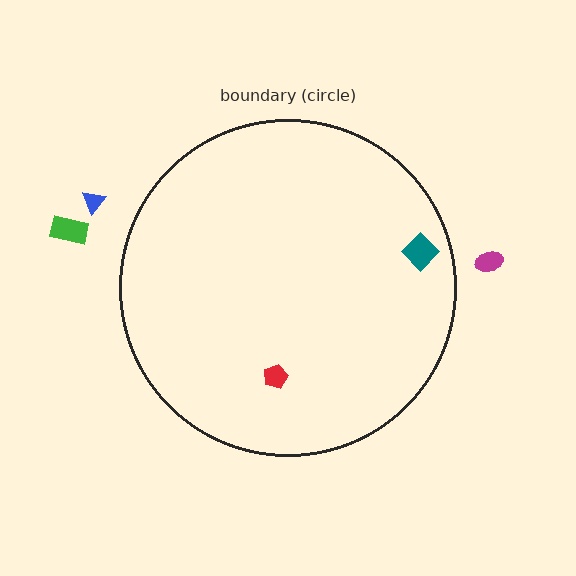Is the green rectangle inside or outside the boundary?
Outside.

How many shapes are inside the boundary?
2 inside, 3 outside.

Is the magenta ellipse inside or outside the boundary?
Outside.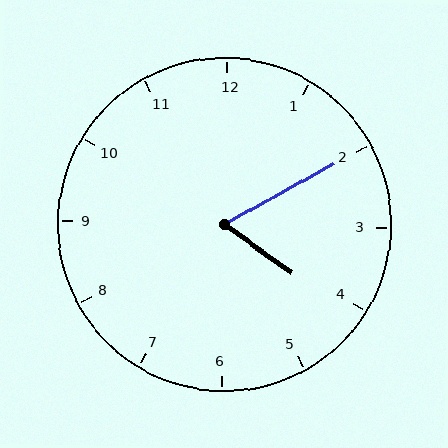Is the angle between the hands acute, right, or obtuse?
It is acute.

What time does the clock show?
4:10.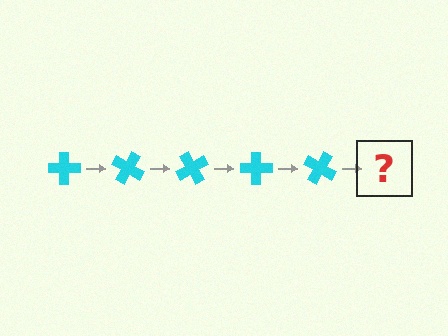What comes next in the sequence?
The next element should be a cyan cross rotated 150 degrees.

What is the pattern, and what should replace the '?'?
The pattern is that the cross rotates 30 degrees each step. The '?' should be a cyan cross rotated 150 degrees.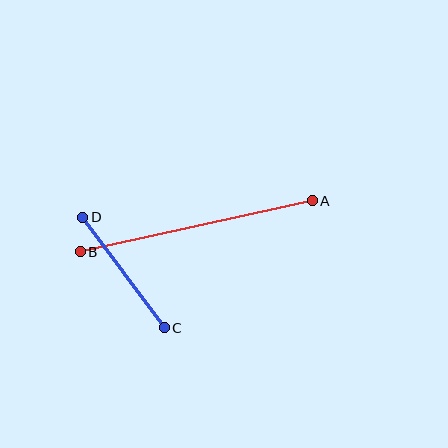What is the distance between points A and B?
The distance is approximately 238 pixels.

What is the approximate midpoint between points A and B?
The midpoint is at approximately (196, 226) pixels.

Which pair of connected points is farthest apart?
Points A and B are farthest apart.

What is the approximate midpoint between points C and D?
The midpoint is at approximately (123, 273) pixels.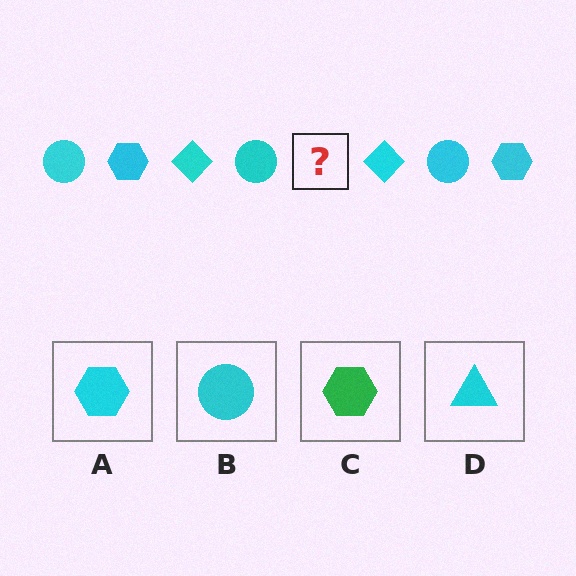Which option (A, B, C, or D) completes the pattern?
A.